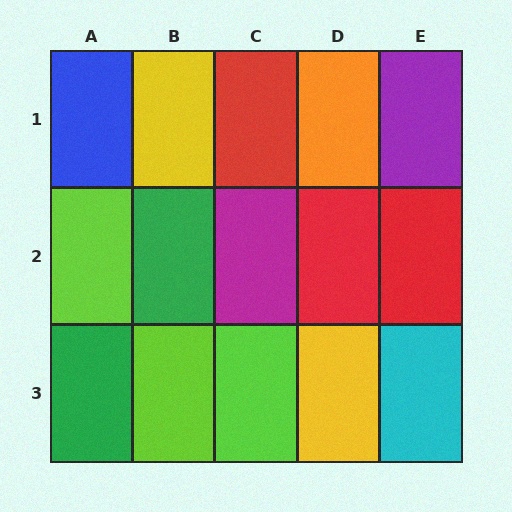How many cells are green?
2 cells are green.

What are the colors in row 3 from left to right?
Green, lime, lime, yellow, cyan.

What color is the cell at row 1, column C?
Red.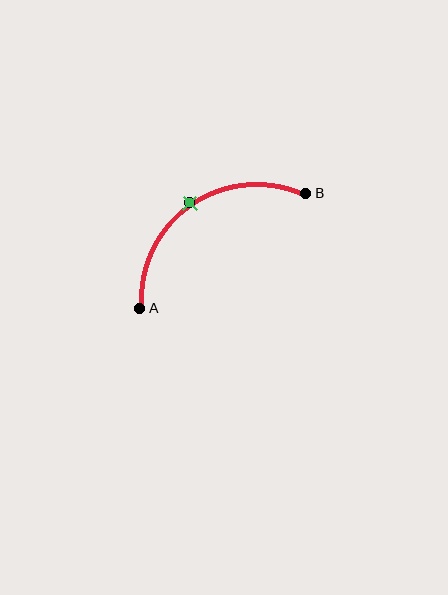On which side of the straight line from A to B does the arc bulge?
The arc bulges above and to the left of the straight line connecting A and B.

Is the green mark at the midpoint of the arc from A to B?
Yes. The green mark lies on the arc at equal arc-length from both A and B — it is the arc midpoint.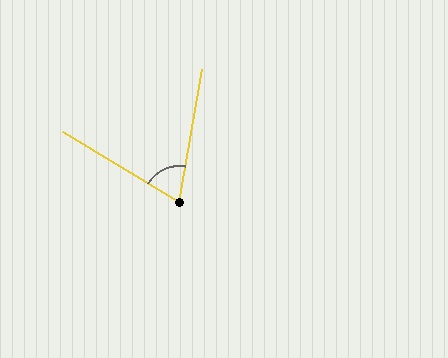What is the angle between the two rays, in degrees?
Approximately 69 degrees.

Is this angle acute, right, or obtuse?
It is acute.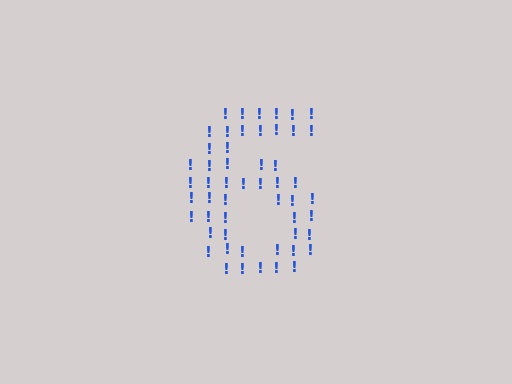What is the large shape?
The large shape is the digit 6.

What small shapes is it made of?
It is made of small exclamation marks.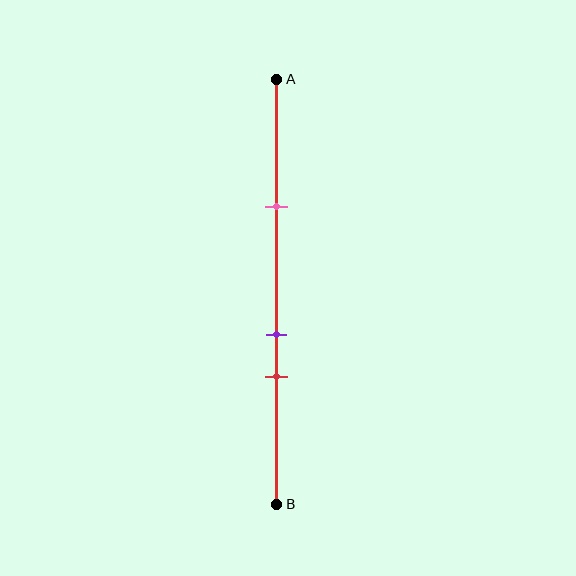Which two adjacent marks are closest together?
The purple and red marks are the closest adjacent pair.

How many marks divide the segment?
There are 3 marks dividing the segment.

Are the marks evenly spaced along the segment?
No, the marks are not evenly spaced.